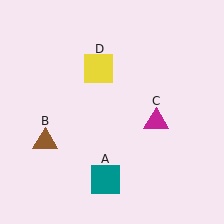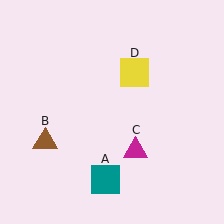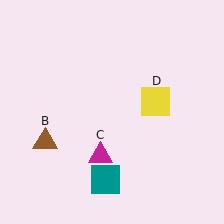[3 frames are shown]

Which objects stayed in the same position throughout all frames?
Teal square (object A) and brown triangle (object B) remained stationary.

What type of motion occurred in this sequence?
The magenta triangle (object C), yellow square (object D) rotated clockwise around the center of the scene.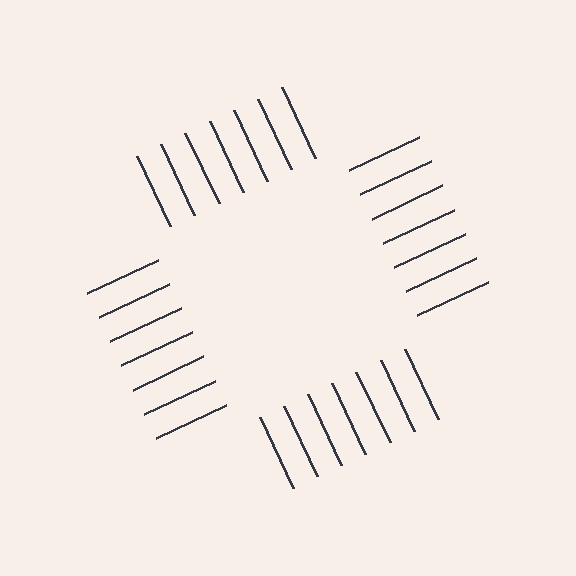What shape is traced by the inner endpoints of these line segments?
An illusory square — the line segments terminate on its edges but no continuous stroke is drawn.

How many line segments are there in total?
28 — 7 along each of the 4 edges.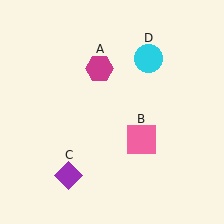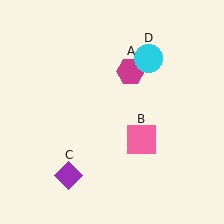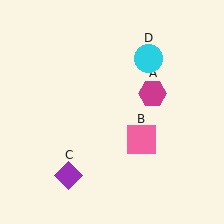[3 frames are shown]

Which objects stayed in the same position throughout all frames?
Pink square (object B) and purple diamond (object C) and cyan circle (object D) remained stationary.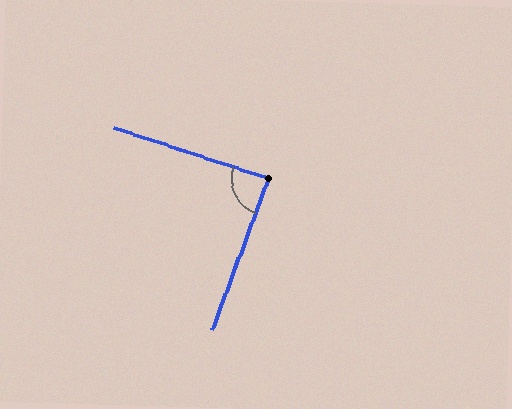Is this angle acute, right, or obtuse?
It is approximately a right angle.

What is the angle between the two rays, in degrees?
Approximately 87 degrees.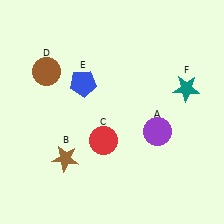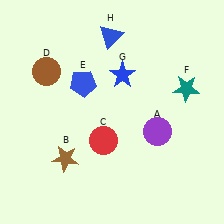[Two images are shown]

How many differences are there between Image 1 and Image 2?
There are 2 differences between the two images.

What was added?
A blue star (G), a blue triangle (H) were added in Image 2.